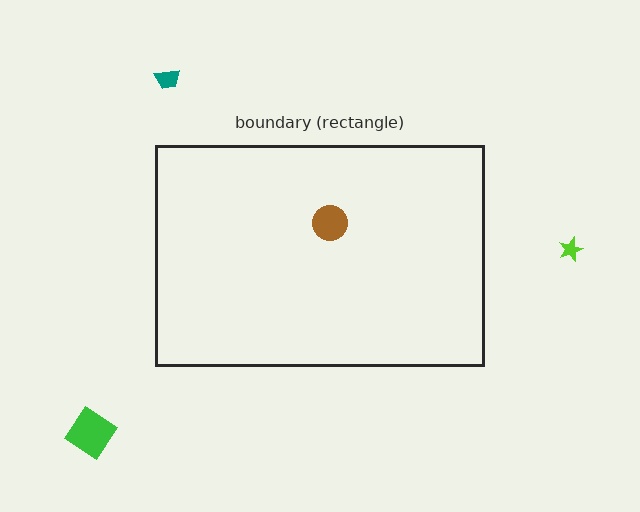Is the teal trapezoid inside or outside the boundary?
Outside.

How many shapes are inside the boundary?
1 inside, 3 outside.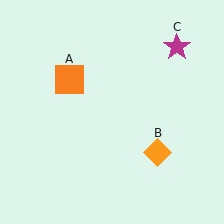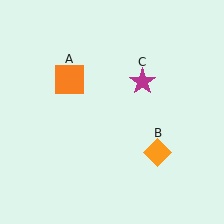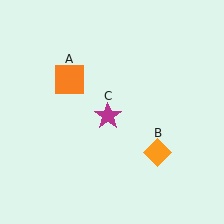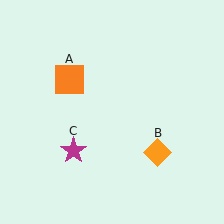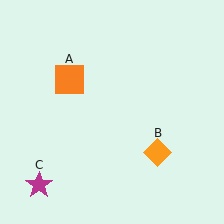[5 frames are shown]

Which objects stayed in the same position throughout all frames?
Orange square (object A) and orange diamond (object B) remained stationary.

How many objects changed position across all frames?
1 object changed position: magenta star (object C).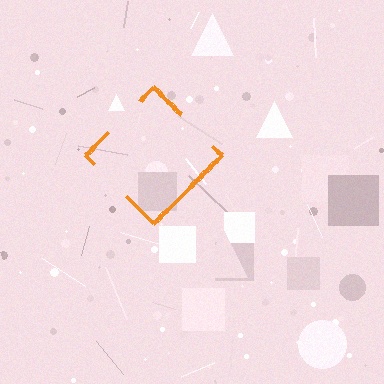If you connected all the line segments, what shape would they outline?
They would outline a diamond.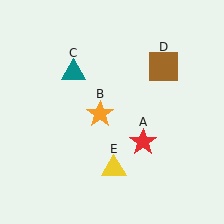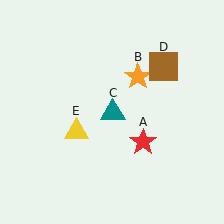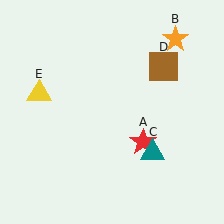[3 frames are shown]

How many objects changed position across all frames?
3 objects changed position: orange star (object B), teal triangle (object C), yellow triangle (object E).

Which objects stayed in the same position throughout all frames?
Red star (object A) and brown square (object D) remained stationary.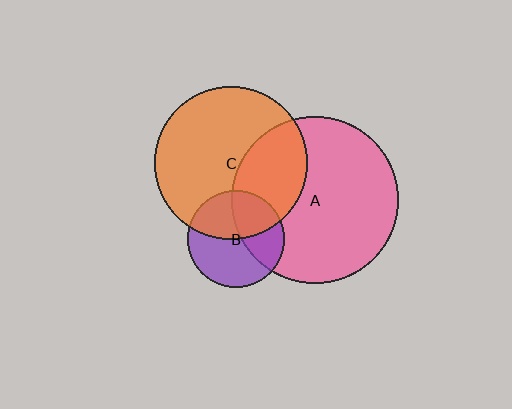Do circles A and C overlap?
Yes.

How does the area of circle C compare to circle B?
Approximately 2.5 times.